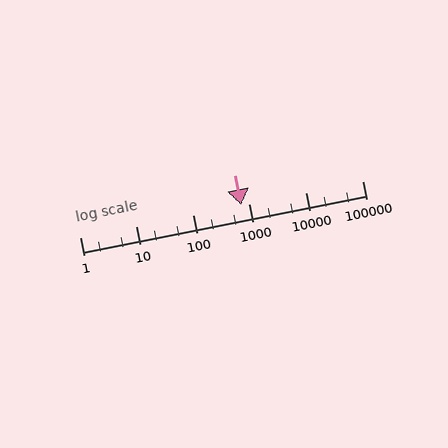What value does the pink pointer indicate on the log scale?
The pointer indicates approximately 720.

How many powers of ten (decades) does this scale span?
The scale spans 5 decades, from 1 to 100000.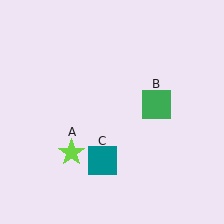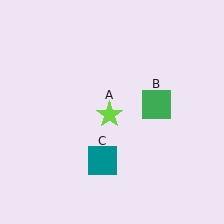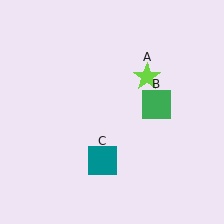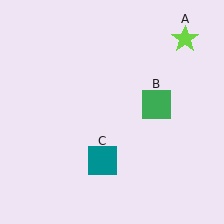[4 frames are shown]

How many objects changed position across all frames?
1 object changed position: lime star (object A).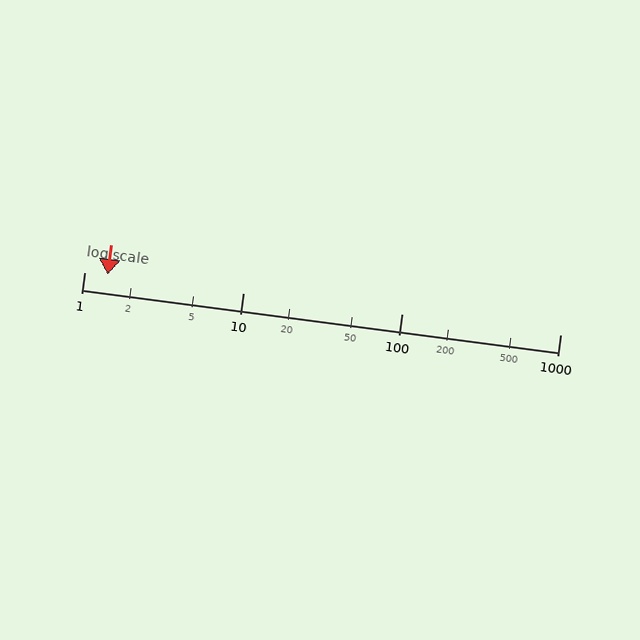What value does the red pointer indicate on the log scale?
The pointer indicates approximately 1.4.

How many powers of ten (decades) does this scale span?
The scale spans 3 decades, from 1 to 1000.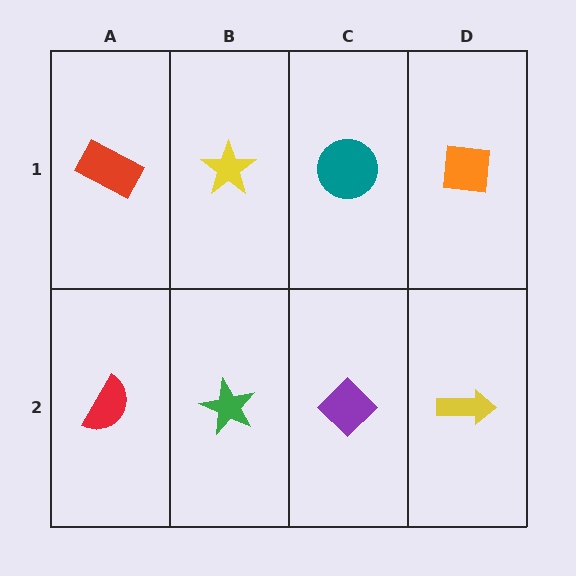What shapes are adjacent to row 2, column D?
An orange square (row 1, column D), a purple diamond (row 2, column C).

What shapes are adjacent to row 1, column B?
A green star (row 2, column B), a red rectangle (row 1, column A), a teal circle (row 1, column C).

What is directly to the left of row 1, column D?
A teal circle.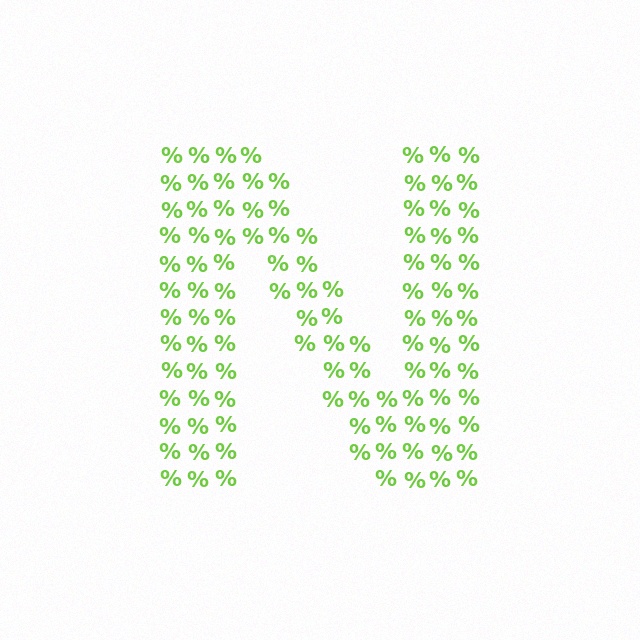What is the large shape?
The large shape is the letter N.